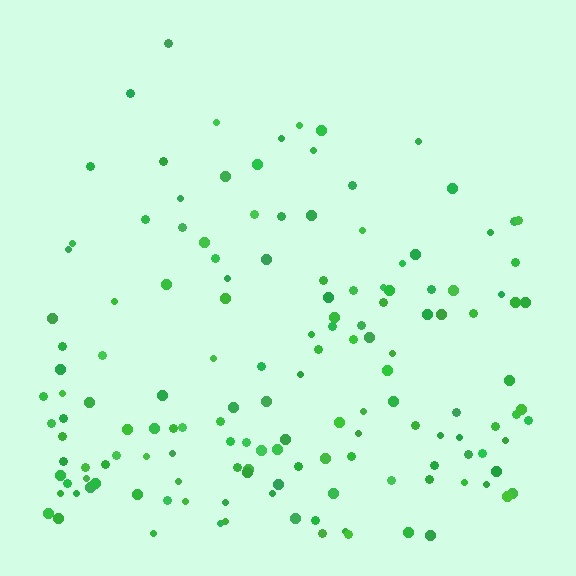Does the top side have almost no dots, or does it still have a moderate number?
Still a moderate number, just noticeably fewer than the bottom.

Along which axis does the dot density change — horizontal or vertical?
Vertical.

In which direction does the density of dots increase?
From top to bottom, with the bottom side densest.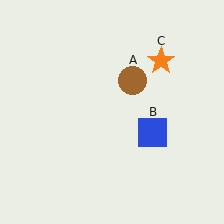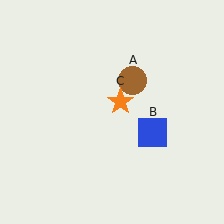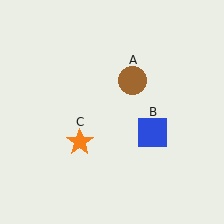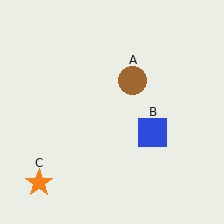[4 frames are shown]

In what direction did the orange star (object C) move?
The orange star (object C) moved down and to the left.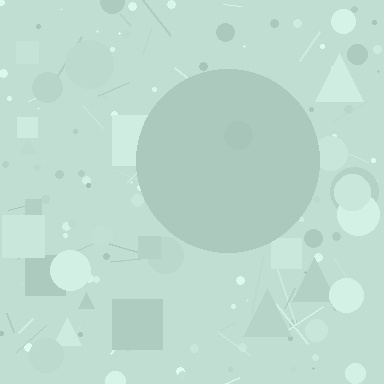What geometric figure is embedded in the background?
A circle is embedded in the background.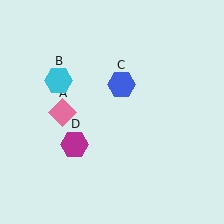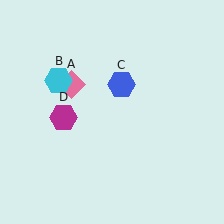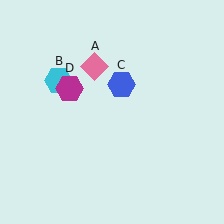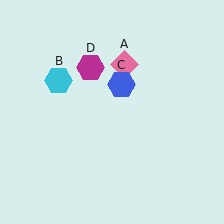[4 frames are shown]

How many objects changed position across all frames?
2 objects changed position: pink diamond (object A), magenta hexagon (object D).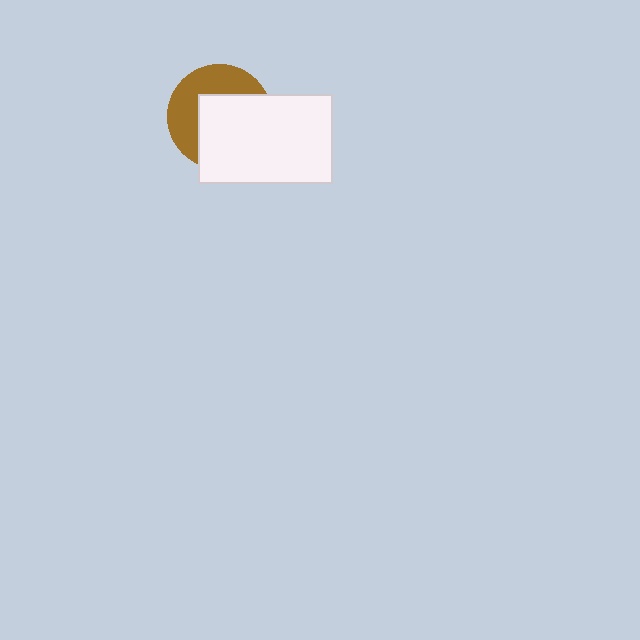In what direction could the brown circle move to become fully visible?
The brown circle could move toward the upper-left. That would shift it out from behind the white rectangle entirely.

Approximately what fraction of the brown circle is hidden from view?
Roughly 57% of the brown circle is hidden behind the white rectangle.